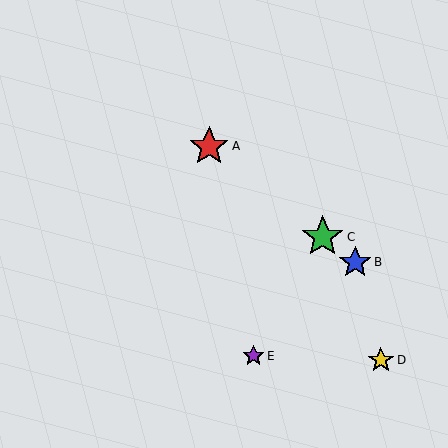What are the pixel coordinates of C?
Object C is at (323, 237).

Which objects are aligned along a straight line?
Objects A, B, C are aligned along a straight line.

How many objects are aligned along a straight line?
3 objects (A, B, C) are aligned along a straight line.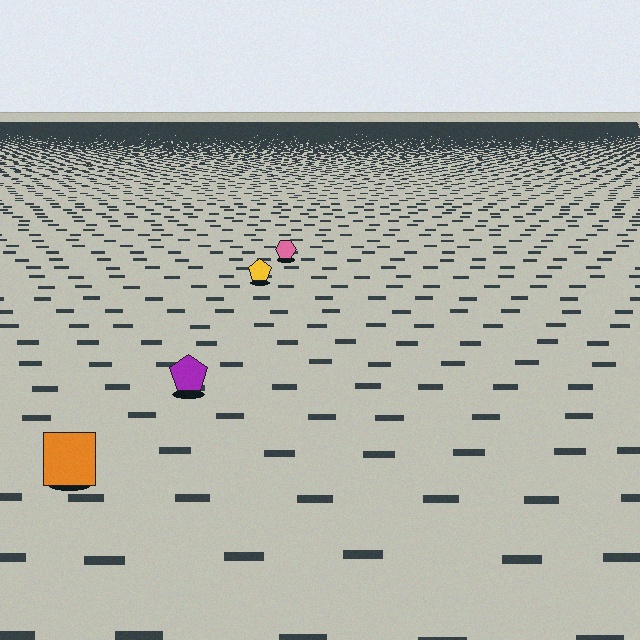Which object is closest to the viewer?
The orange square is closest. The texture marks near it are larger and more spread out.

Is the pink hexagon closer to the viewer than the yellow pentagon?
No. The yellow pentagon is closer — you can tell from the texture gradient: the ground texture is coarser near it.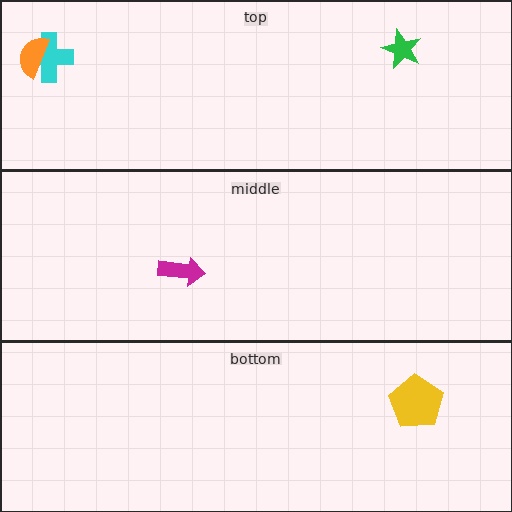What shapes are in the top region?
The green star, the cyan cross, the orange semicircle.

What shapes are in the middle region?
The magenta arrow.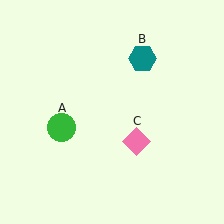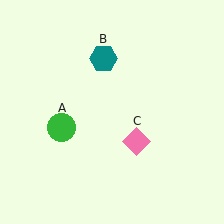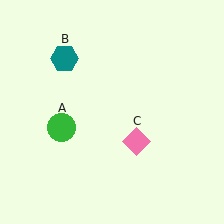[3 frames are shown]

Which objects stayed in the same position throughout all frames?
Green circle (object A) and pink diamond (object C) remained stationary.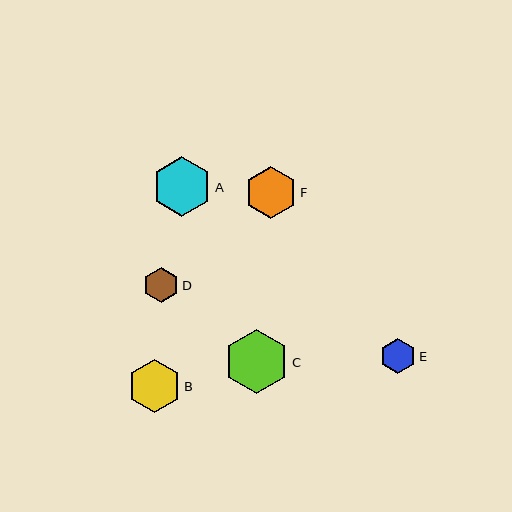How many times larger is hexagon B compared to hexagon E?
Hexagon B is approximately 1.5 times the size of hexagon E.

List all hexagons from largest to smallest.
From largest to smallest: C, A, B, F, E, D.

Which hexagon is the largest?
Hexagon C is the largest with a size of approximately 64 pixels.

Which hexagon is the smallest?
Hexagon D is the smallest with a size of approximately 35 pixels.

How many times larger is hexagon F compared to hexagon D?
Hexagon F is approximately 1.5 times the size of hexagon D.